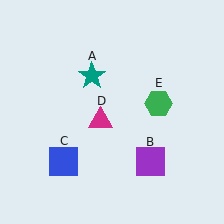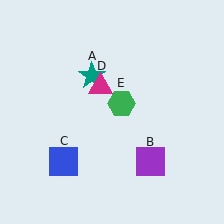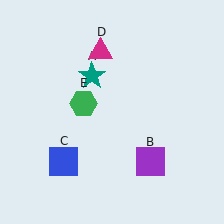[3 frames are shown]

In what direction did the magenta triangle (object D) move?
The magenta triangle (object D) moved up.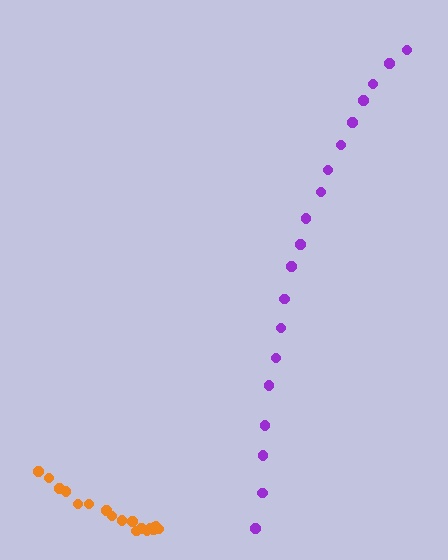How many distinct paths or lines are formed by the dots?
There are 2 distinct paths.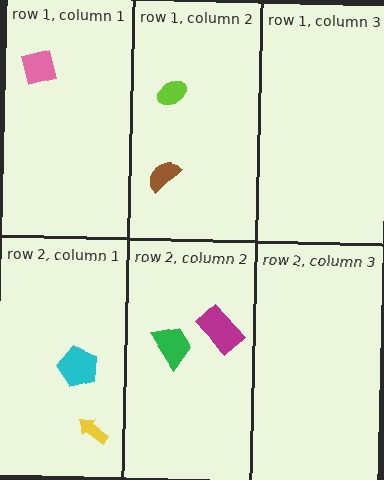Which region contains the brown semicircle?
The row 1, column 2 region.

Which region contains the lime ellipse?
The row 1, column 2 region.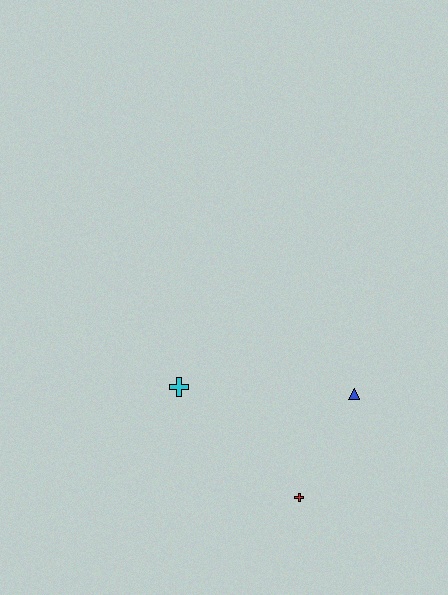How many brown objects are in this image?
There are no brown objects.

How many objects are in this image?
There are 3 objects.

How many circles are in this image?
There are no circles.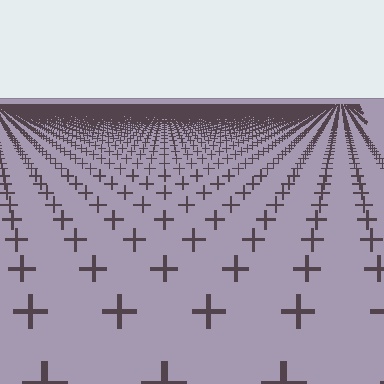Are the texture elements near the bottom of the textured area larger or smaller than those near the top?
Larger. Near the bottom, elements are closer to the viewer and appear at a bigger on-screen size.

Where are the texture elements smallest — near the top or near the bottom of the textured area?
Near the top.